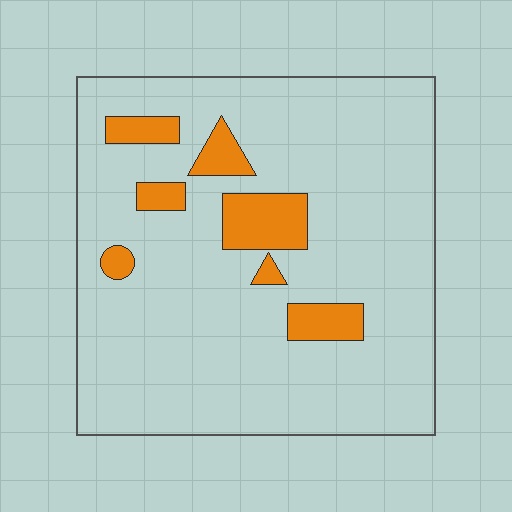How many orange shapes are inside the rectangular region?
7.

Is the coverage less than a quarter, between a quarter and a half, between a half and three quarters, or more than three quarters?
Less than a quarter.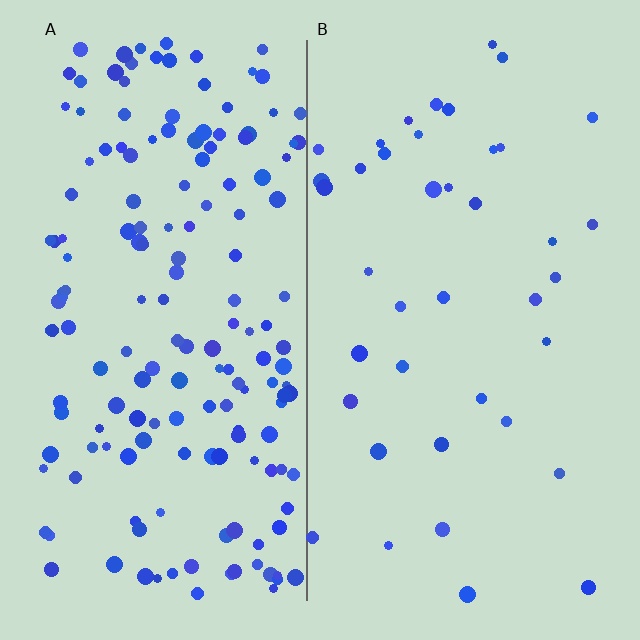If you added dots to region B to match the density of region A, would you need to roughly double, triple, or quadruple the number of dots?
Approximately quadruple.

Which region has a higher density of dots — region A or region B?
A (the left).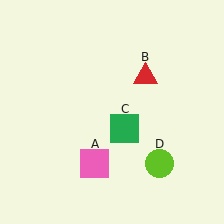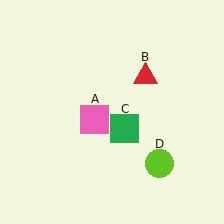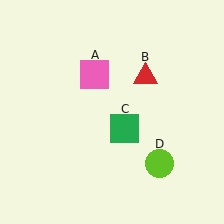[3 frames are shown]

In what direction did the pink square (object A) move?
The pink square (object A) moved up.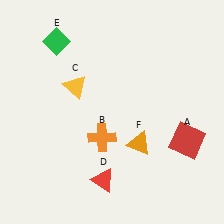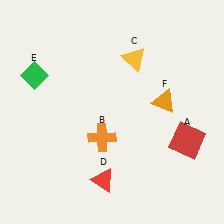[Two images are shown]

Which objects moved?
The objects that moved are: the yellow triangle (C), the green diamond (E), the orange triangle (F).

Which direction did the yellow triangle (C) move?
The yellow triangle (C) moved right.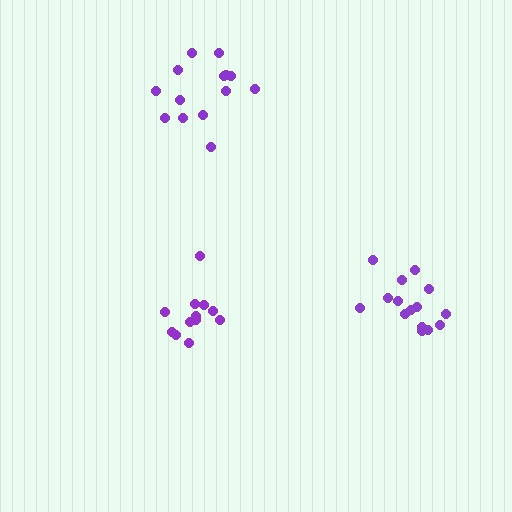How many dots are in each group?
Group 1: 15 dots, Group 2: 12 dots, Group 3: 14 dots (41 total).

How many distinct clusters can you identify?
There are 3 distinct clusters.